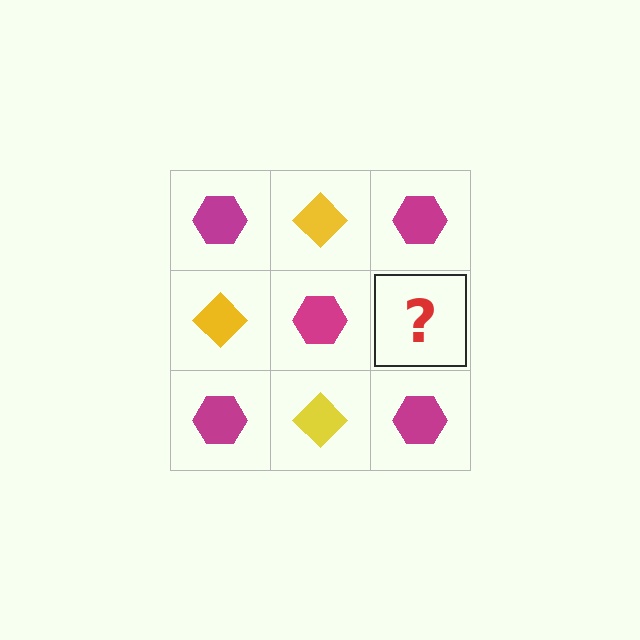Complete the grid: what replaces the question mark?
The question mark should be replaced with a yellow diamond.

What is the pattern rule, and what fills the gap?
The rule is that it alternates magenta hexagon and yellow diamond in a checkerboard pattern. The gap should be filled with a yellow diamond.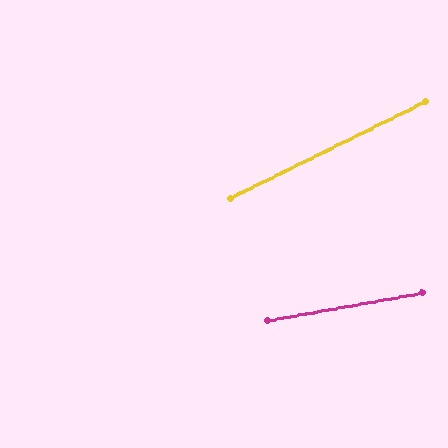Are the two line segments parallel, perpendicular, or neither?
Neither parallel nor perpendicular — they differ by about 16°.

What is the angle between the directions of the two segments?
Approximately 16 degrees.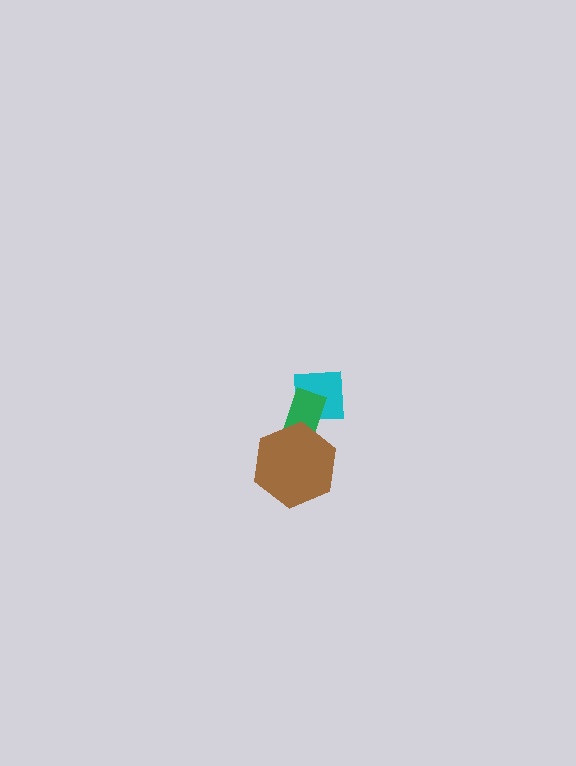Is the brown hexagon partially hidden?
No, no other shape covers it.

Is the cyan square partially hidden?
Yes, it is partially covered by another shape.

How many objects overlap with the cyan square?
1 object overlaps with the cyan square.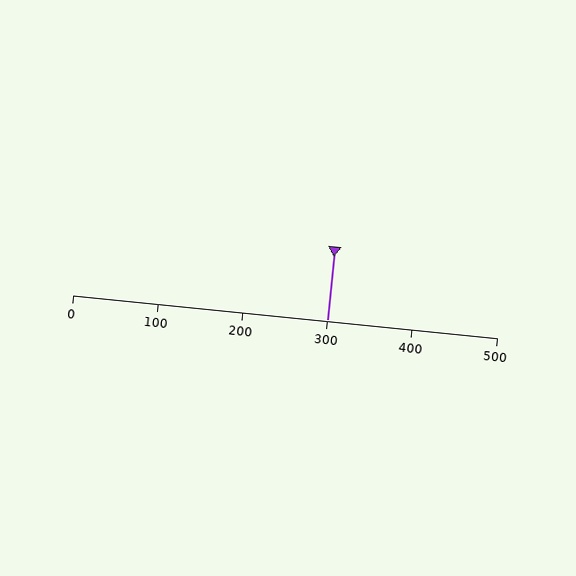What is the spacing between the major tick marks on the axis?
The major ticks are spaced 100 apart.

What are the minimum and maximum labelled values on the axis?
The axis runs from 0 to 500.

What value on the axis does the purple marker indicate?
The marker indicates approximately 300.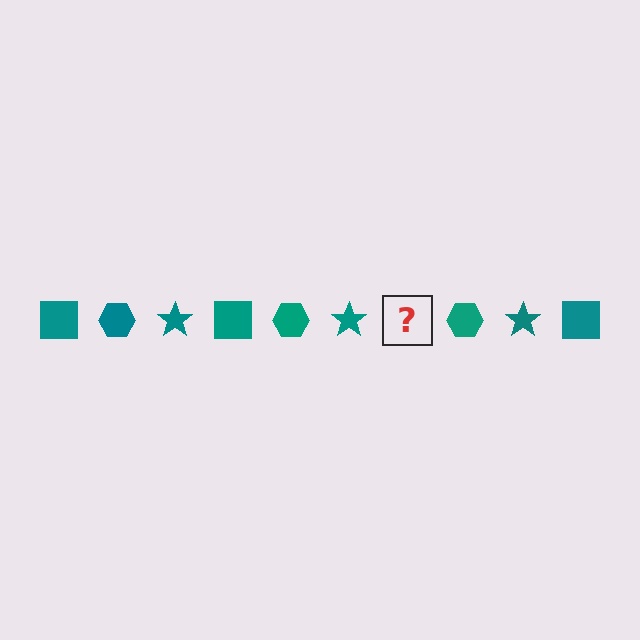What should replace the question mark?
The question mark should be replaced with a teal square.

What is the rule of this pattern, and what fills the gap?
The rule is that the pattern cycles through square, hexagon, star shapes in teal. The gap should be filled with a teal square.